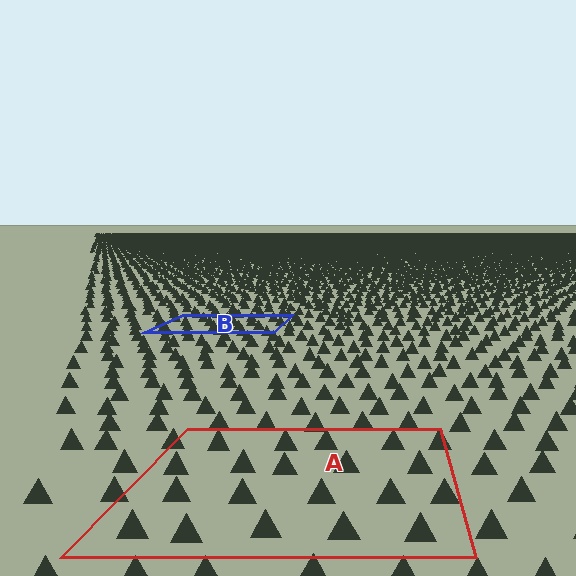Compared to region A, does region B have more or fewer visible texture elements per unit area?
Region B has more texture elements per unit area — they are packed more densely because it is farther away.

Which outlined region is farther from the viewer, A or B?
Region B is farther from the viewer — the texture elements inside it appear smaller and more densely packed.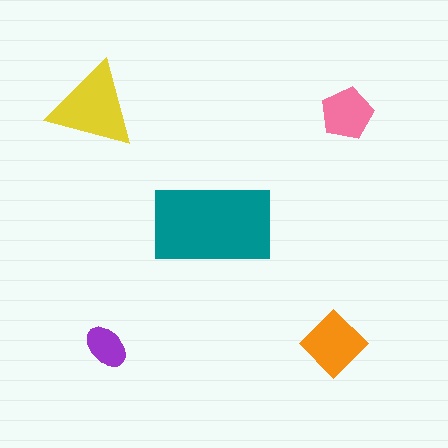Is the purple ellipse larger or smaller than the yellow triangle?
Smaller.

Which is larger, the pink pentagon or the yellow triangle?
The yellow triangle.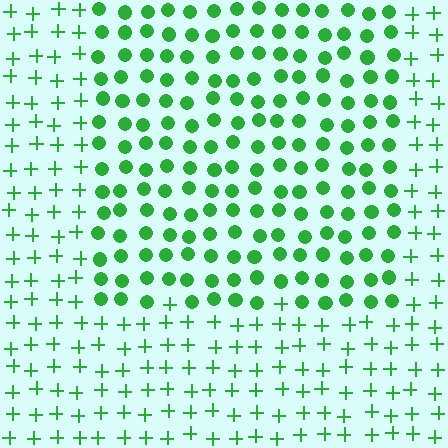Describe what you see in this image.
The image is filled with small green elements arranged in a uniform grid. A rectangle-shaped region contains circles, while the surrounding area contains plus signs. The boundary is defined purely by the change in element shape.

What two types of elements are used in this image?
The image uses circles inside the rectangle region and plus signs outside it.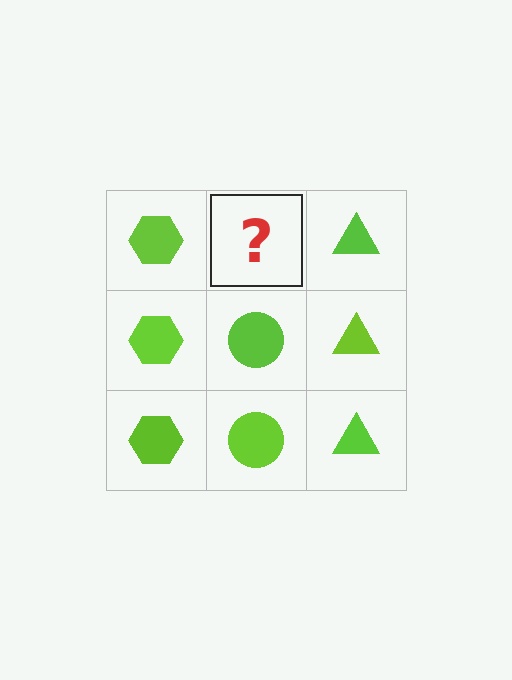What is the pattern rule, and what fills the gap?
The rule is that each column has a consistent shape. The gap should be filled with a lime circle.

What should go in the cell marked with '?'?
The missing cell should contain a lime circle.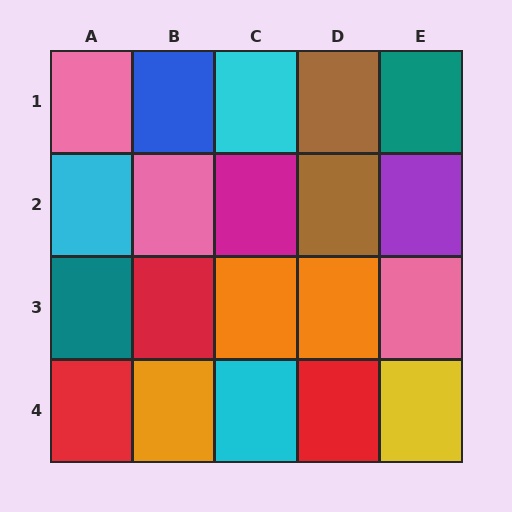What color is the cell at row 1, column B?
Blue.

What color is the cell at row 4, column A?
Red.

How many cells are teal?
2 cells are teal.